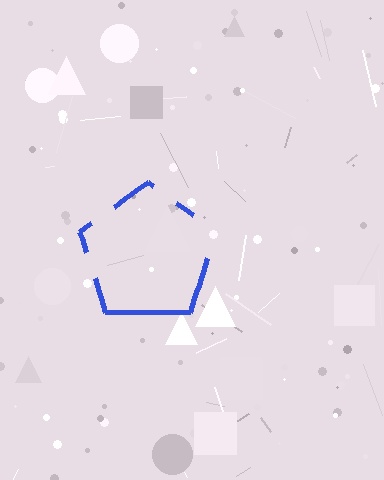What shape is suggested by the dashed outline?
The dashed outline suggests a pentagon.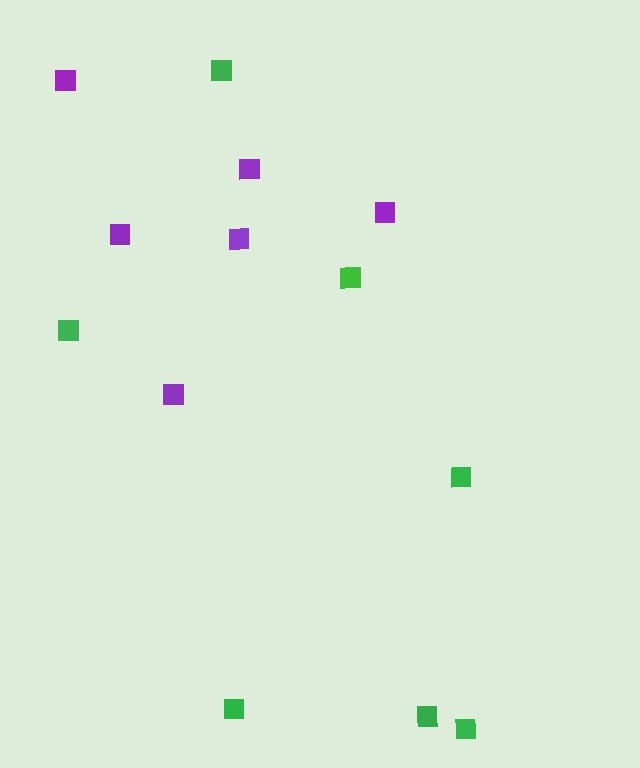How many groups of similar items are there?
There are 2 groups: one group of purple squares (6) and one group of green squares (7).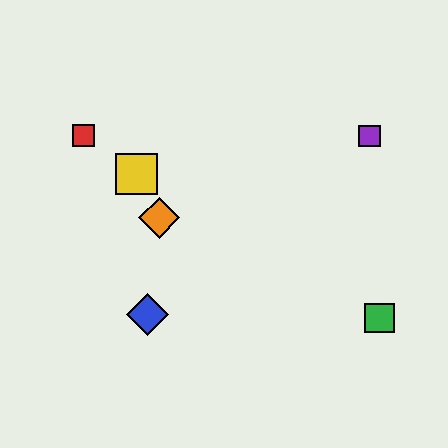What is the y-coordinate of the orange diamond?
The orange diamond is at y≈218.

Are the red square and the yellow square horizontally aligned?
No, the red square is at y≈136 and the yellow square is at y≈174.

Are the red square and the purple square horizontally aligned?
Yes, both are at y≈136.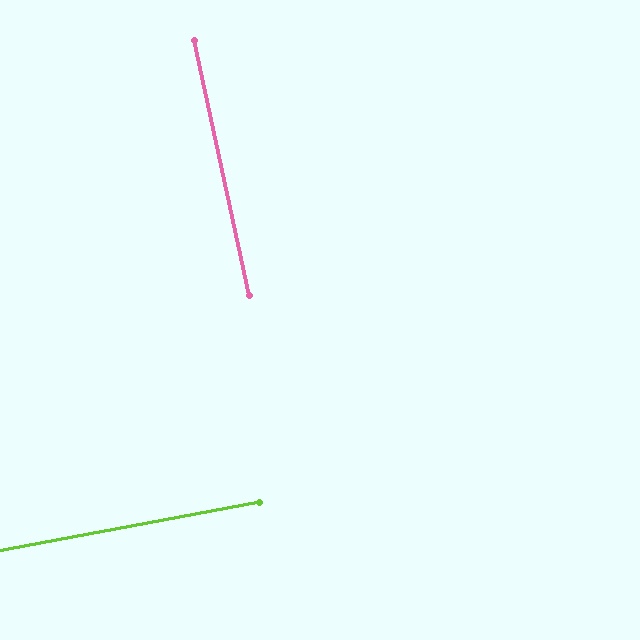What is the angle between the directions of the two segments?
Approximately 89 degrees.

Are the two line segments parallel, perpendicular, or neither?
Perpendicular — they meet at approximately 89°.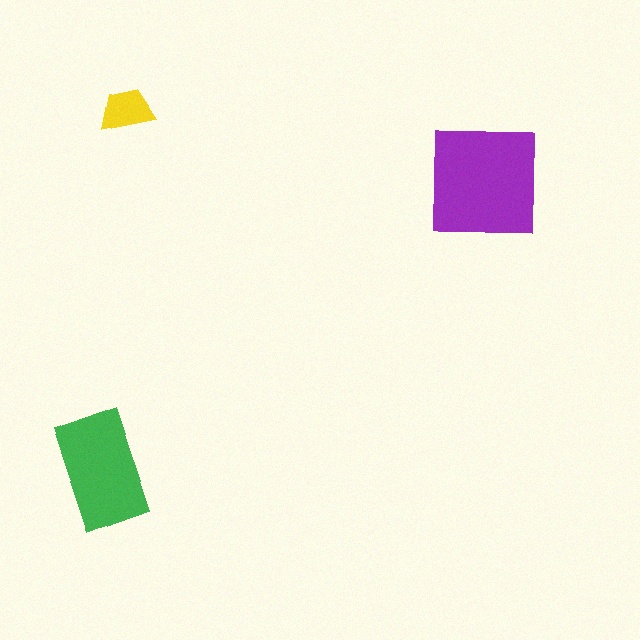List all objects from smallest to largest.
The yellow trapezoid, the green rectangle, the purple square.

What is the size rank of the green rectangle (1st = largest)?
2nd.